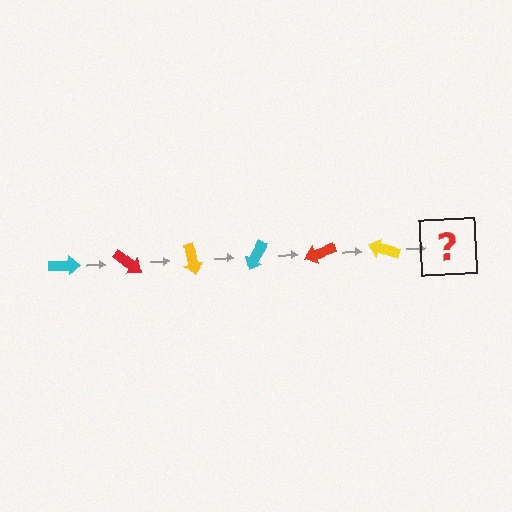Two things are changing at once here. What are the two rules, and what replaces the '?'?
The two rules are that it rotates 40 degrees each step and the color cycles through cyan, red, and yellow. The '?' should be a cyan arrow, rotated 240 degrees from the start.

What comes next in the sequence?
The next element should be a cyan arrow, rotated 240 degrees from the start.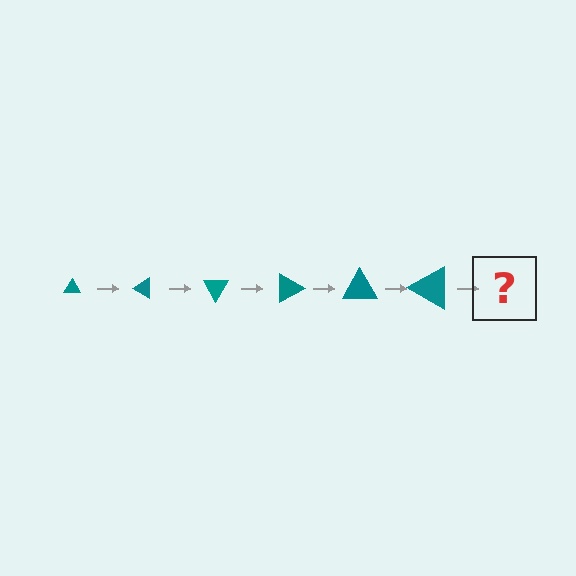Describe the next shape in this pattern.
It should be a triangle, larger than the previous one and rotated 180 degrees from the start.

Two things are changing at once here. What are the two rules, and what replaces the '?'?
The two rules are that the triangle grows larger each step and it rotates 30 degrees each step. The '?' should be a triangle, larger than the previous one and rotated 180 degrees from the start.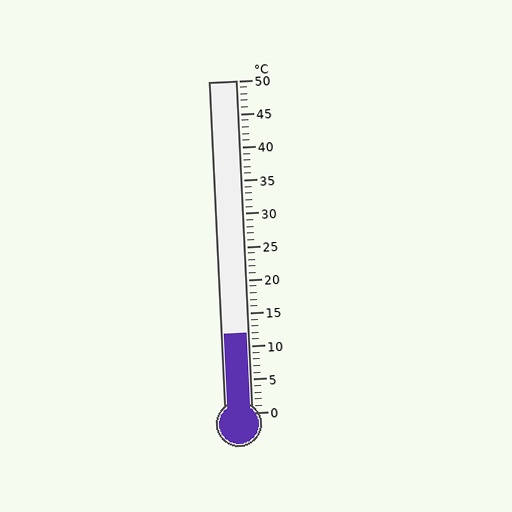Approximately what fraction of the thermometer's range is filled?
The thermometer is filled to approximately 25% of its range.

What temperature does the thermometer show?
The thermometer shows approximately 12°C.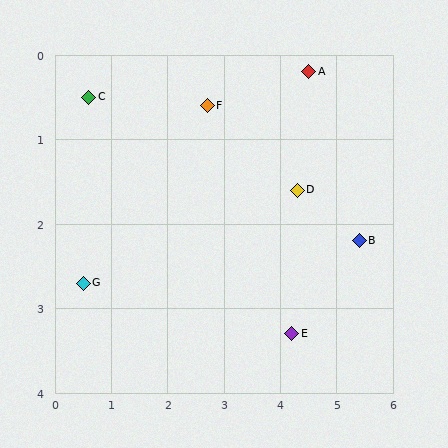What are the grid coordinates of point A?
Point A is at approximately (4.5, 0.2).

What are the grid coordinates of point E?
Point E is at approximately (4.2, 3.3).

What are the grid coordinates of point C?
Point C is at approximately (0.6, 0.5).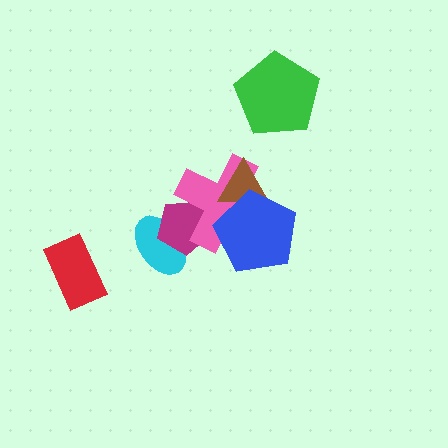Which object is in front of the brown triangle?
The blue pentagon is in front of the brown triangle.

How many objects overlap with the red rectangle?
0 objects overlap with the red rectangle.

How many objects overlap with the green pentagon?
0 objects overlap with the green pentagon.